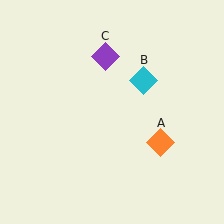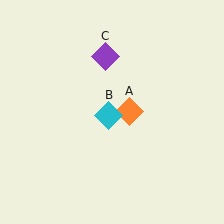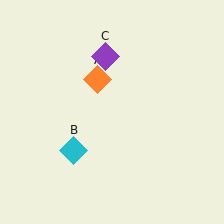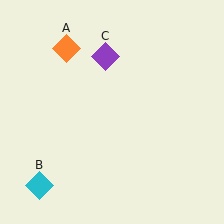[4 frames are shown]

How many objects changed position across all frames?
2 objects changed position: orange diamond (object A), cyan diamond (object B).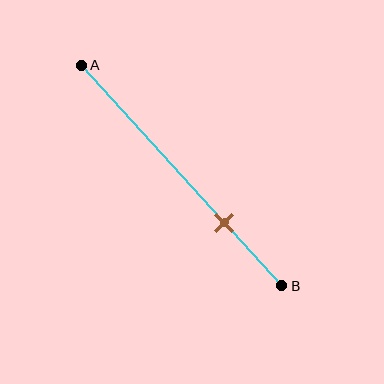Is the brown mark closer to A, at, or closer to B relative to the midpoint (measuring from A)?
The brown mark is closer to point B than the midpoint of segment AB.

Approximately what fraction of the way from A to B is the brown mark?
The brown mark is approximately 70% of the way from A to B.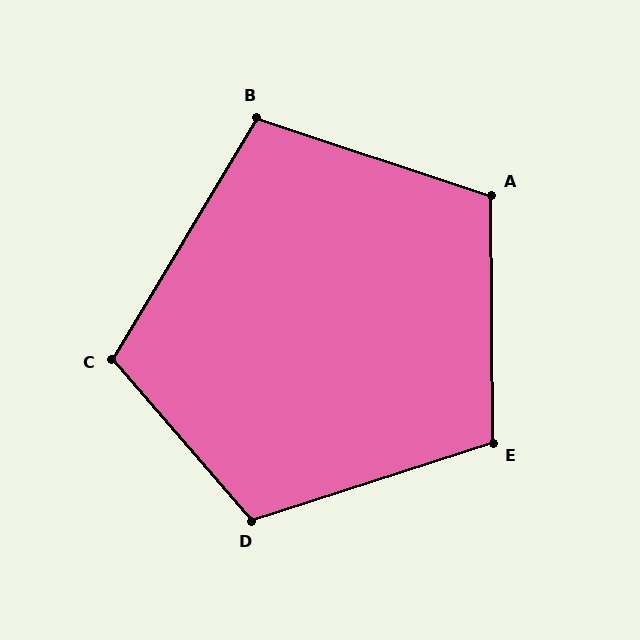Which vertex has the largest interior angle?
D, at approximately 113 degrees.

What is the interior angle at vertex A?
Approximately 109 degrees (obtuse).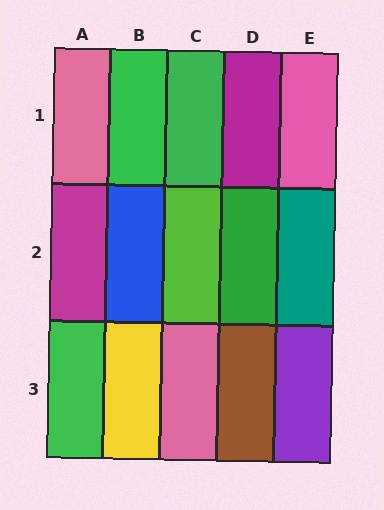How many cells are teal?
1 cell is teal.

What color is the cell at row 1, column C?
Green.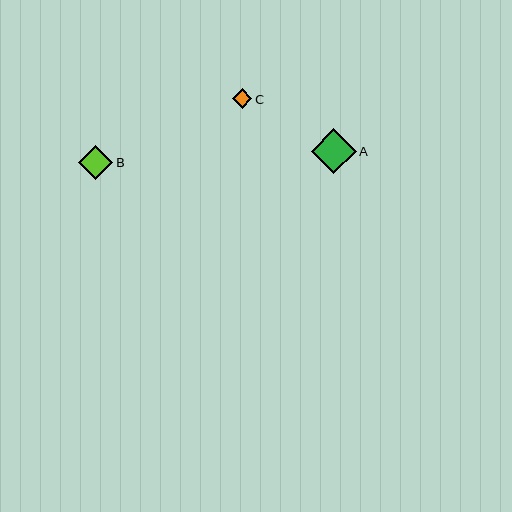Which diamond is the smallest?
Diamond C is the smallest with a size of approximately 20 pixels.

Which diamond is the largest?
Diamond A is the largest with a size of approximately 45 pixels.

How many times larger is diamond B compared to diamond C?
Diamond B is approximately 1.7 times the size of diamond C.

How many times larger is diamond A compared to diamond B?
Diamond A is approximately 1.3 times the size of diamond B.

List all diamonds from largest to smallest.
From largest to smallest: A, B, C.